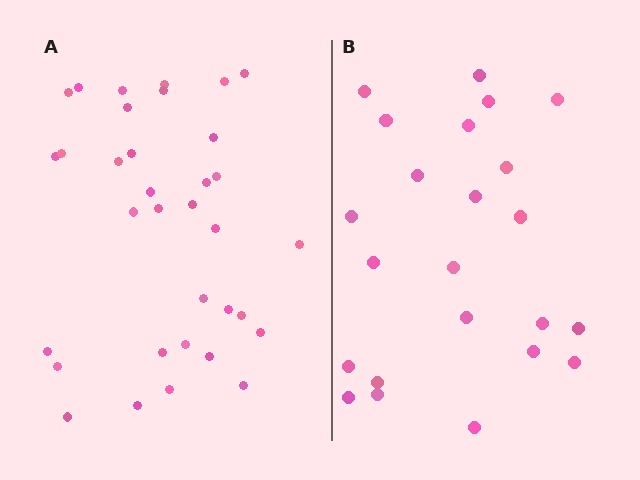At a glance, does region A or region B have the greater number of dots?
Region A (the left region) has more dots.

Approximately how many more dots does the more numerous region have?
Region A has roughly 12 or so more dots than region B.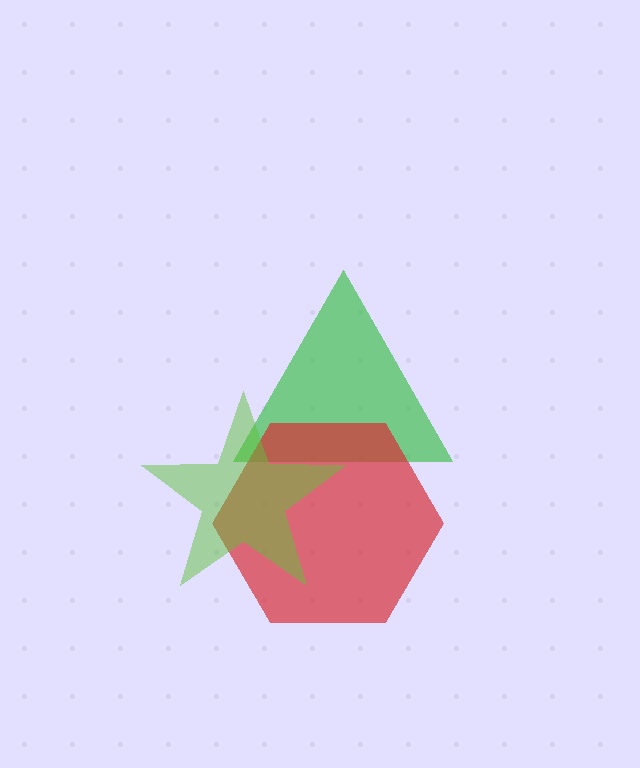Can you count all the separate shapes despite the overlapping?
Yes, there are 3 separate shapes.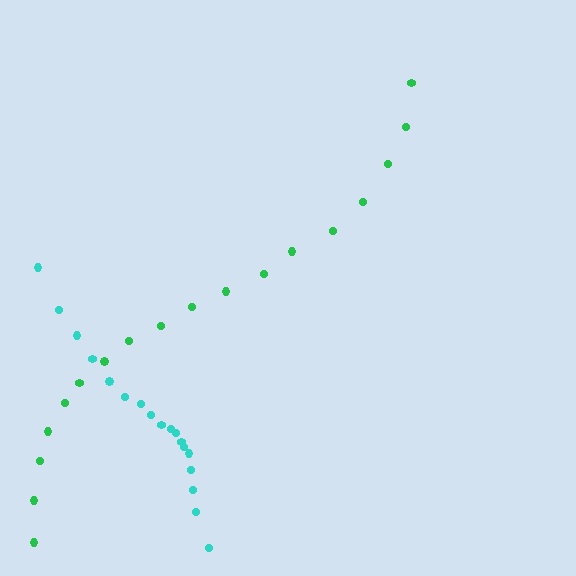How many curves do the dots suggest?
There are 2 distinct paths.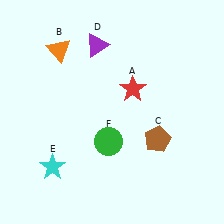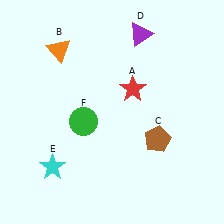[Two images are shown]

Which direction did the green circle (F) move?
The green circle (F) moved left.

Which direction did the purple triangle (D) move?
The purple triangle (D) moved right.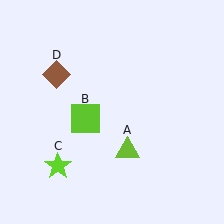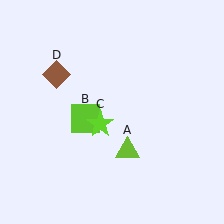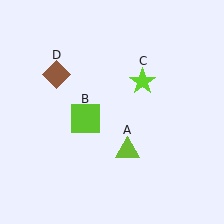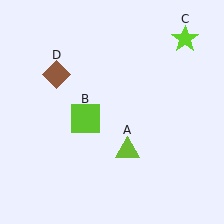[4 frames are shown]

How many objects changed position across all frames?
1 object changed position: lime star (object C).